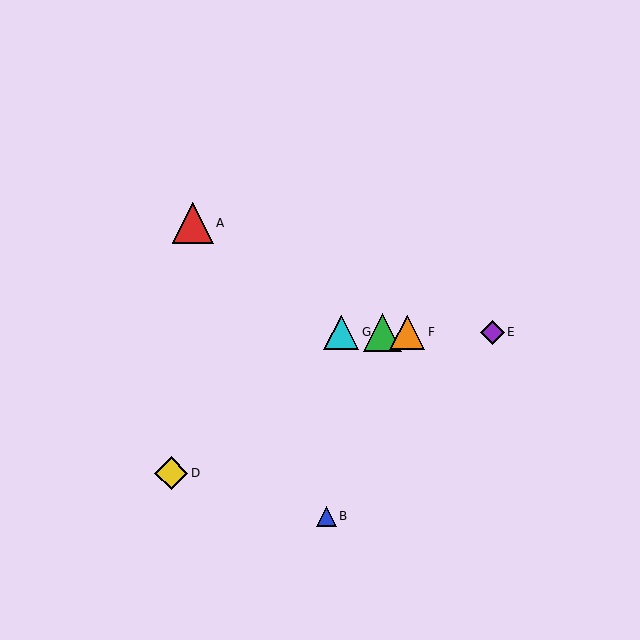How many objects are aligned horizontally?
4 objects (C, E, F, G) are aligned horizontally.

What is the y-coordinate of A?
Object A is at y≈223.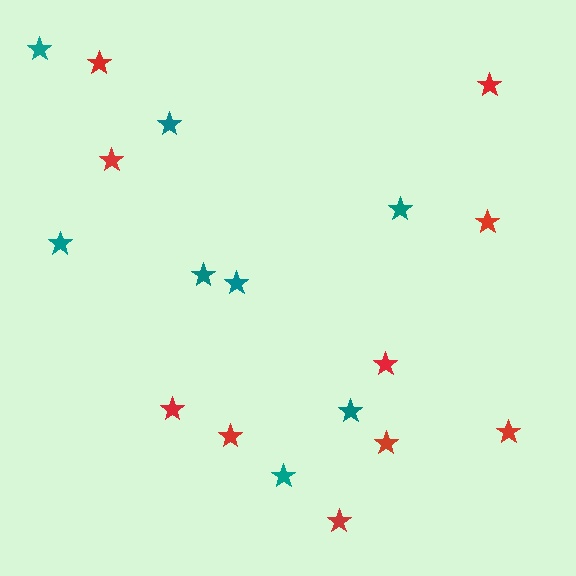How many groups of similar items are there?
There are 2 groups: one group of teal stars (8) and one group of red stars (10).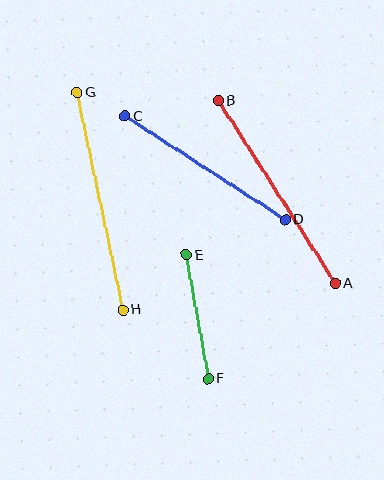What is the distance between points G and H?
The distance is approximately 222 pixels.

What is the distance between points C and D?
The distance is approximately 191 pixels.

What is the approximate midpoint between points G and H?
The midpoint is at approximately (100, 201) pixels.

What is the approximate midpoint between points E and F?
The midpoint is at approximately (197, 317) pixels.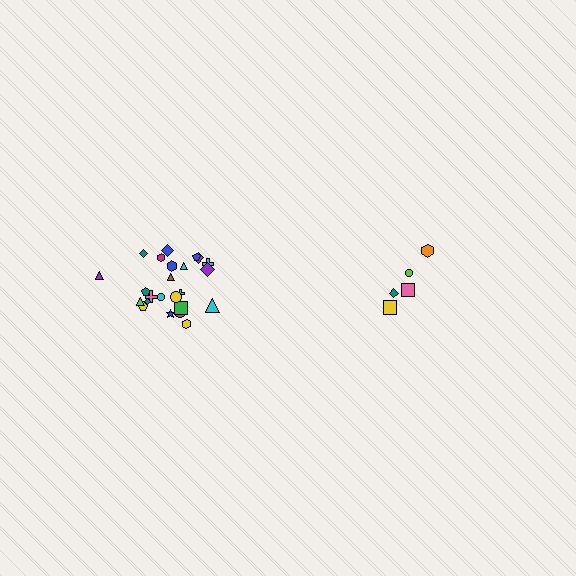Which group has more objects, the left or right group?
The left group.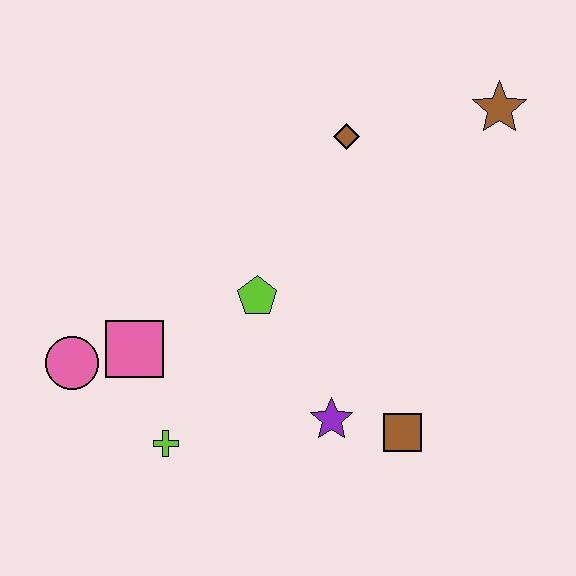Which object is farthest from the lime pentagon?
The brown star is farthest from the lime pentagon.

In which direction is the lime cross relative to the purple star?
The lime cross is to the left of the purple star.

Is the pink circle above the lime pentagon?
No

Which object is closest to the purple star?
The brown square is closest to the purple star.